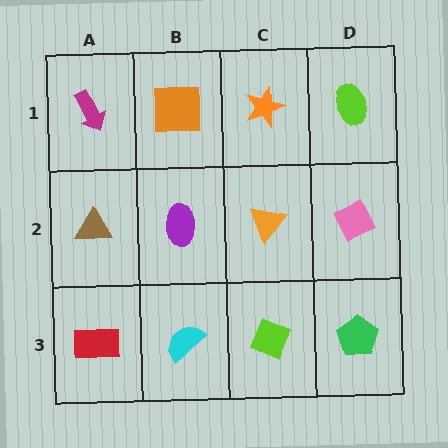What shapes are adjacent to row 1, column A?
A brown triangle (row 2, column A), an orange square (row 1, column B).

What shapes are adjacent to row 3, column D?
A pink diamond (row 2, column D), a lime diamond (row 3, column C).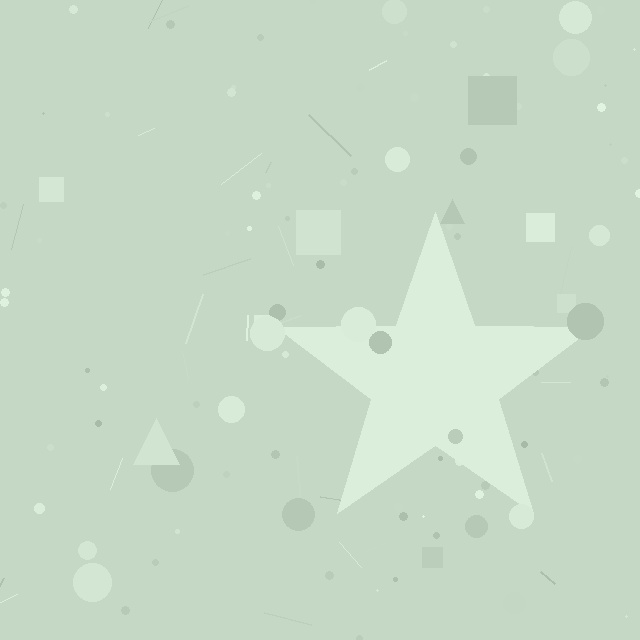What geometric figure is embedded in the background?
A star is embedded in the background.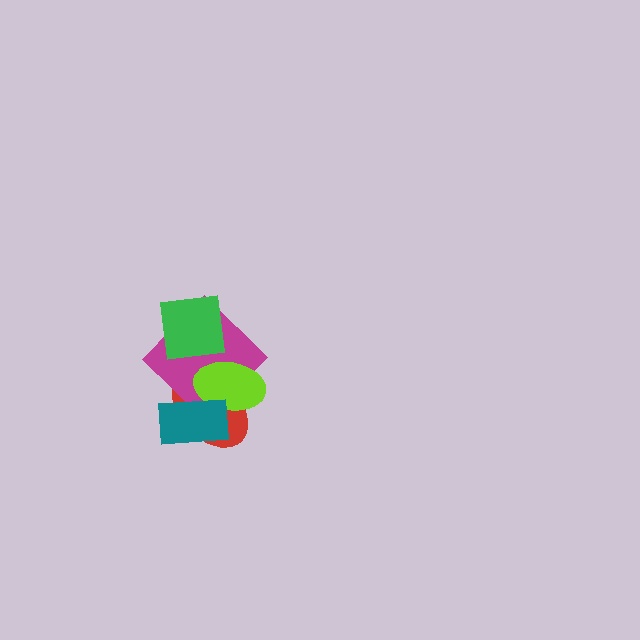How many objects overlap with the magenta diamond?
4 objects overlap with the magenta diamond.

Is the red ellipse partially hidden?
Yes, it is partially covered by another shape.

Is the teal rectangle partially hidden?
No, no other shape covers it.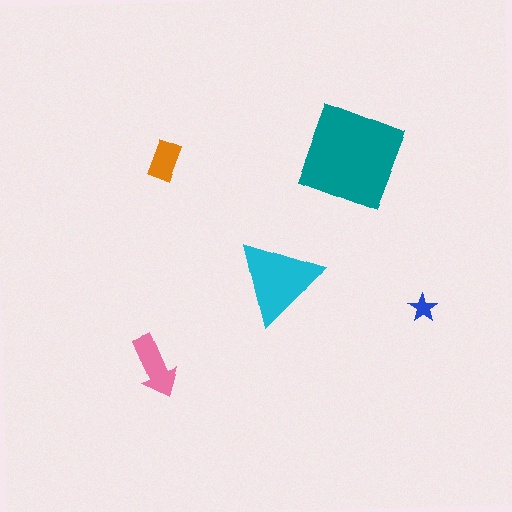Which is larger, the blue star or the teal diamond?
The teal diamond.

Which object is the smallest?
The blue star.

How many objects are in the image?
There are 5 objects in the image.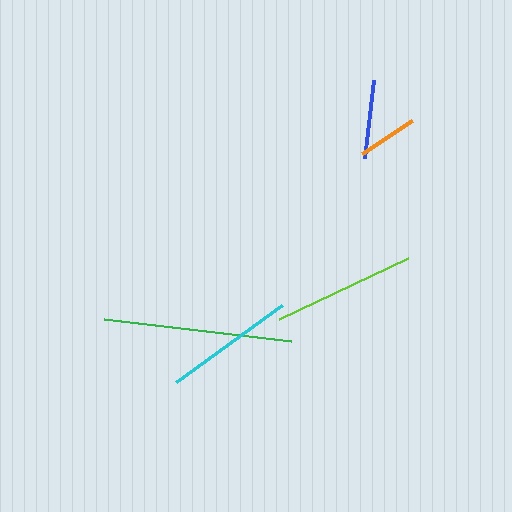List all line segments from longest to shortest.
From longest to shortest: green, lime, cyan, blue, orange.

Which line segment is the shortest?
The orange line is the shortest at approximately 60 pixels.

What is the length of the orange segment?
The orange segment is approximately 60 pixels long.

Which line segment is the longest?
The green line is the longest at approximately 188 pixels.